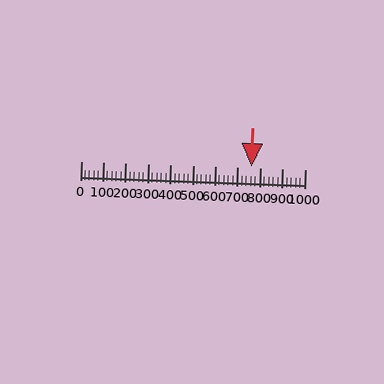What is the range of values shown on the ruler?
The ruler shows values from 0 to 1000.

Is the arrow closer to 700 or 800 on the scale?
The arrow is closer to 800.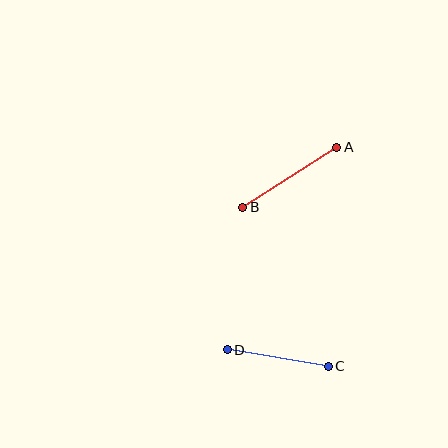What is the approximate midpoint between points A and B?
The midpoint is at approximately (290, 177) pixels.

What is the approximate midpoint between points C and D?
The midpoint is at approximately (278, 358) pixels.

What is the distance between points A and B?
The distance is approximately 111 pixels.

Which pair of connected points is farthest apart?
Points A and B are farthest apart.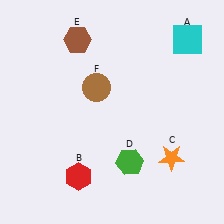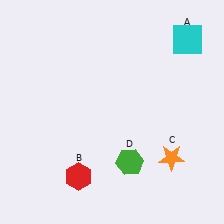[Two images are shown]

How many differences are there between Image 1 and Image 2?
There are 2 differences between the two images.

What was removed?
The brown circle (F), the brown hexagon (E) were removed in Image 2.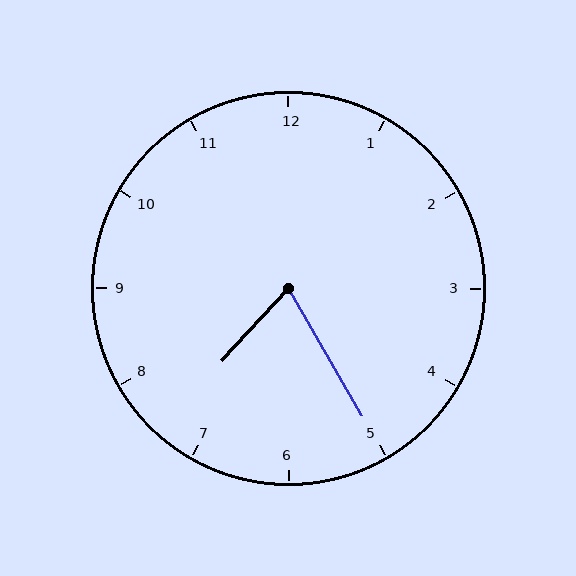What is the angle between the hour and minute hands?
Approximately 72 degrees.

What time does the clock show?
7:25.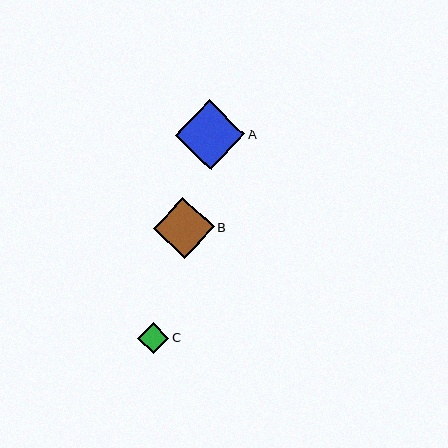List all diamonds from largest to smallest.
From largest to smallest: A, B, C.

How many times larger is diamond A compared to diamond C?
Diamond A is approximately 2.2 times the size of diamond C.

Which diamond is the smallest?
Diamond C is the smallest with a size of approximately 31 pixels.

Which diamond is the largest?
Diamond A is the largest with a size of approximately 69 pixels.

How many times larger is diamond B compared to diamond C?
Diamond B is approximately 1.9 times the size of diamond C.